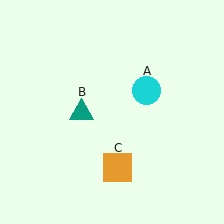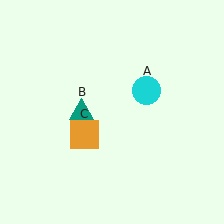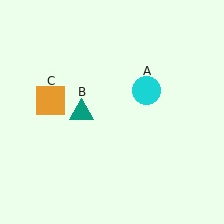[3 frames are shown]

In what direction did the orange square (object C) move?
The orange square (object C) moved up and to the left.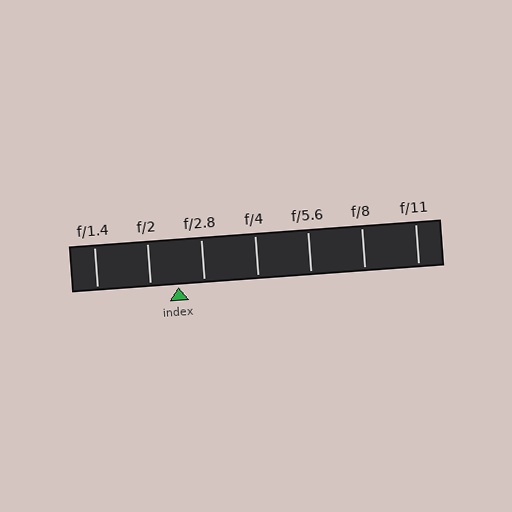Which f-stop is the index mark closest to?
The index mark is closest to f/2.8.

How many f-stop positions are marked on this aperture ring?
There are 7 f-stop positions marked.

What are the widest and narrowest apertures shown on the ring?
The widest aperture shown is f/1.4 and the narrowest is f/11.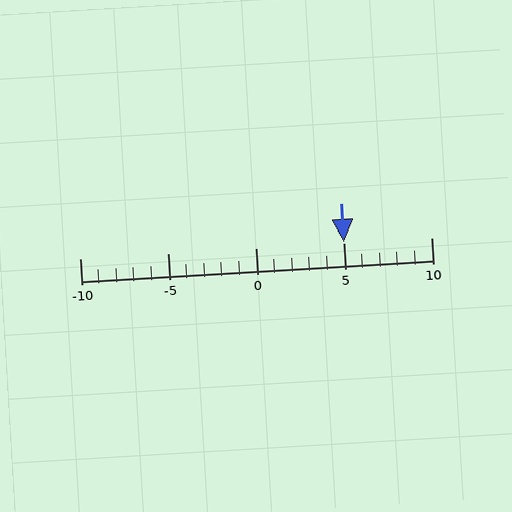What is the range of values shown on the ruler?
The ruler shows values from -10 to 10.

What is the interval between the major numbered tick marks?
The major tick marks are spaced 5 units apart.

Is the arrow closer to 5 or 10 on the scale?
The arrow is closer to 5.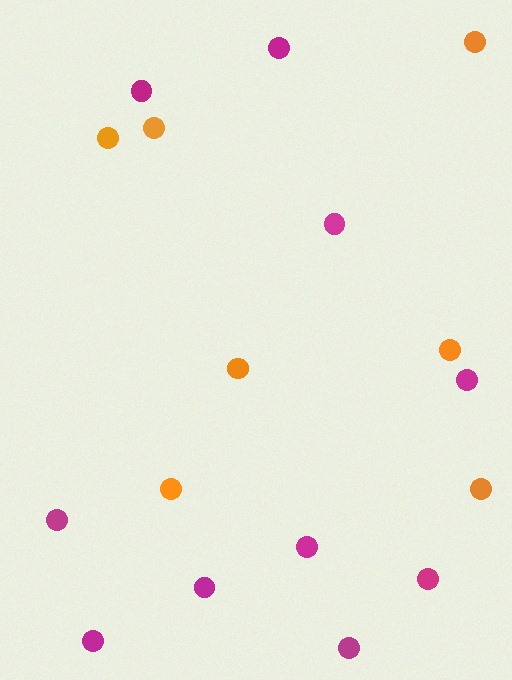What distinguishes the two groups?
There are 2 groups: one group of magenta circles (10) and one group of orange circles (7).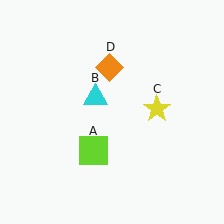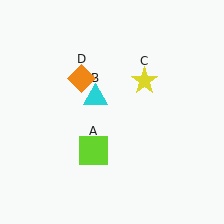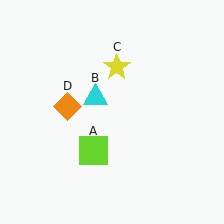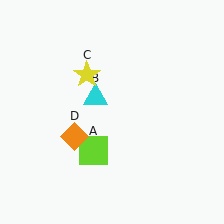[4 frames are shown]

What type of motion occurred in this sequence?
The yellow star (object C), orange diamond (object D) rotated counterclockwise around the center of the scene.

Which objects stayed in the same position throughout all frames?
Lime square (object A) and cyan triangle (object B) remained stationary.